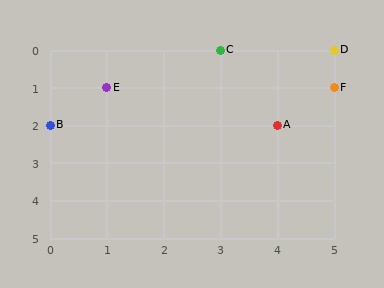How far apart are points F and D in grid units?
Points F and D are 1 row apart.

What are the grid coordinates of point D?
Point D is at grid coordinates (5, 0).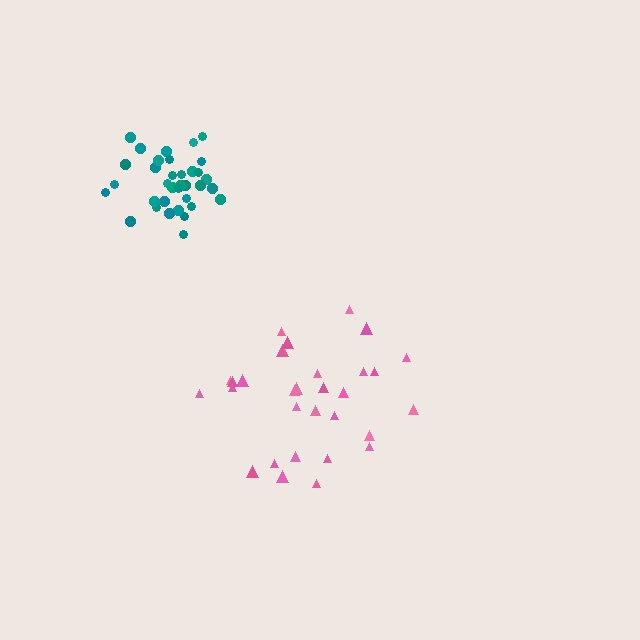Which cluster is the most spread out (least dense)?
Pink.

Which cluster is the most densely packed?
Teal.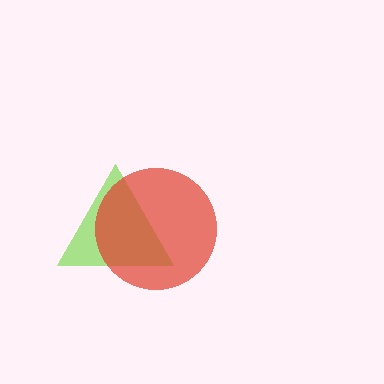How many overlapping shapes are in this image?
There are 2 overlapping shapes in the image.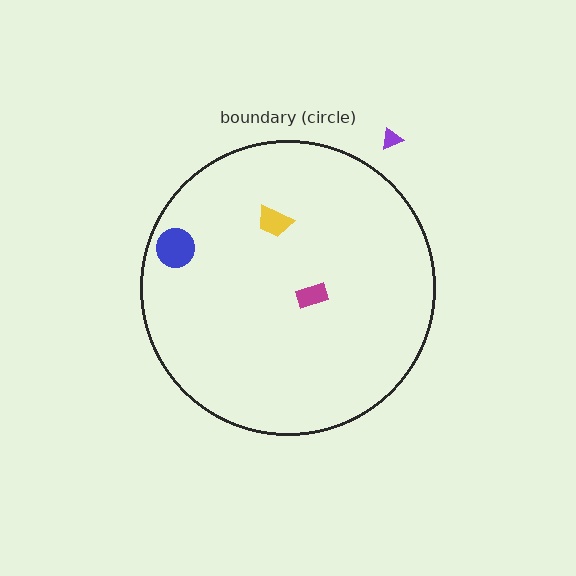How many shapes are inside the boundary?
3 inside, 1 outside.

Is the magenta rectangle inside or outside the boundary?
Inside.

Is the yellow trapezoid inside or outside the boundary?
Inside.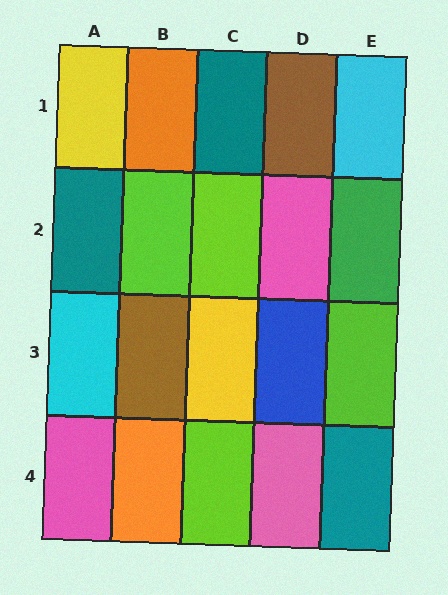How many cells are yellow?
2 cells are yellow.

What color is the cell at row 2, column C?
Lime.